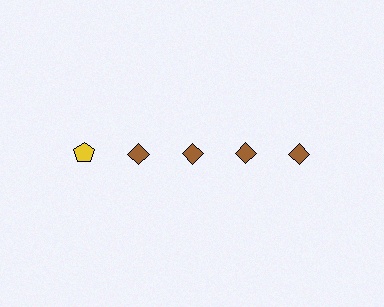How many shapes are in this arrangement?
There are 5 shapes arranged in a grid pattern.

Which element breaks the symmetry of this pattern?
The yellow pentagon in the top row, leftmost column breaks the symmetry. All other shapes are brown diamonds.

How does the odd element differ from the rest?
It differs in both color (yellow instead of brown) and shape (pentagon instead of diamond).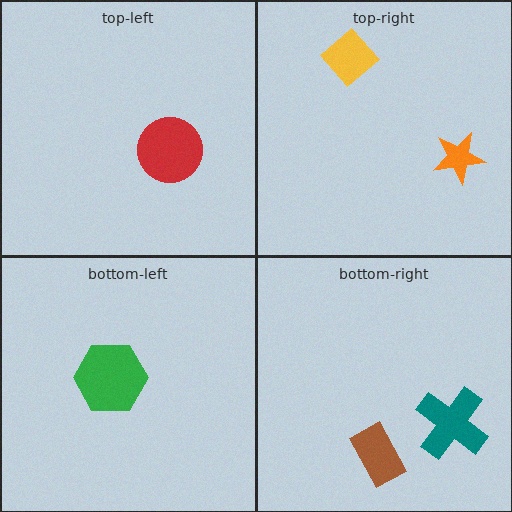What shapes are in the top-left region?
The red circle.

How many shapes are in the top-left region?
1.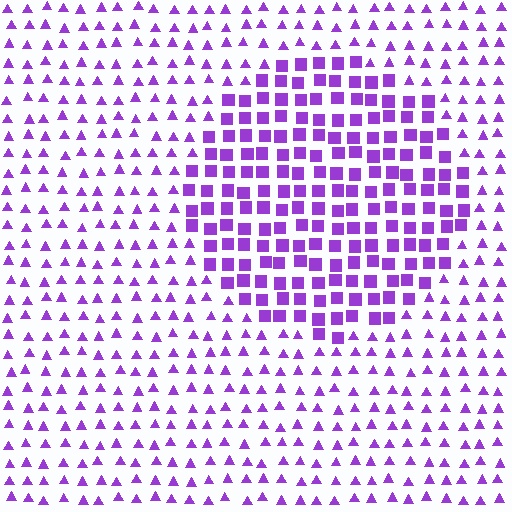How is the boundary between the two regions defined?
The boundary is defined by a change in element shape: squares inside vs. triangles outside. All elements share the same color and spacing.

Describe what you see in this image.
The image is filled with small purple elements arranged in a uniform grid. A circle-shaped region contains squares, while the surrounding area contains triangles. The boundary is defined purely by the change in element shape.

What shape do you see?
I see a circle.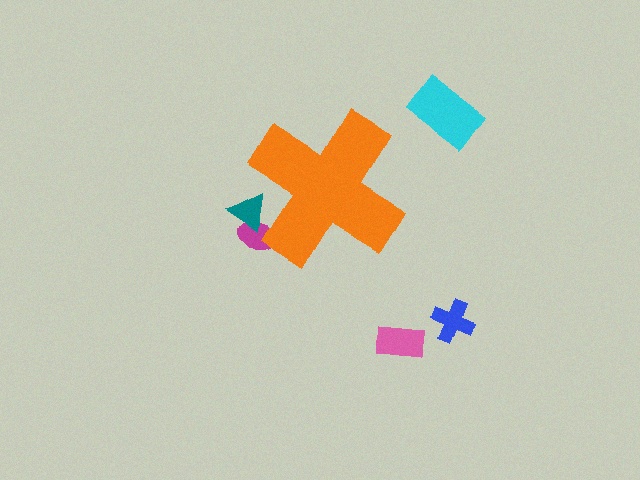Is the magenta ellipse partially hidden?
Yes, the magenta ellipse is partially hidden behind the orange cross.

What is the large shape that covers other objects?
An orange cross.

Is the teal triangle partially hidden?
Yes, the teal triangle is partially hidden behind the orange cross.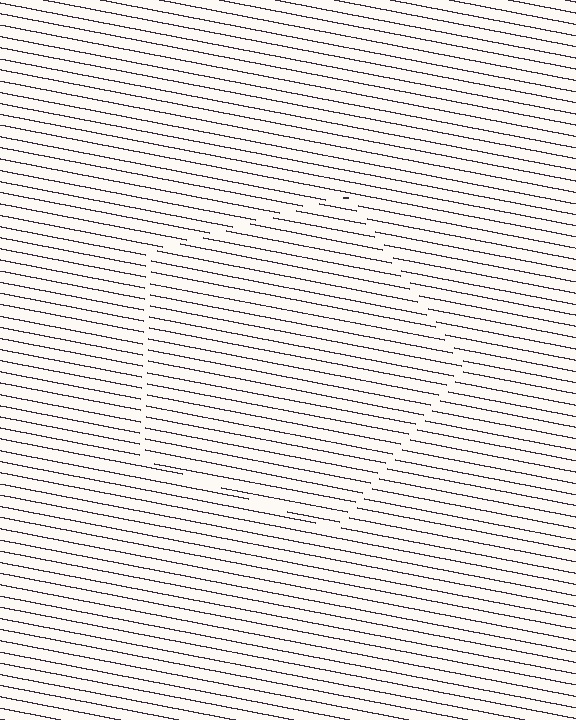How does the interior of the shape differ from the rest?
The interior of the shape contains the same grating, shifted by half a period — the contour is defined by the phase discontinuity where line-ends from the inner and outer gratings abut.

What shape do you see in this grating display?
An illusory pentagon. The interior of the shape contains the same grating, shifted by half a period — the contour is defined by the phase discontinuity where line-ends from the inner and outer gratings abut.